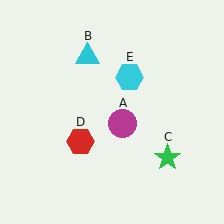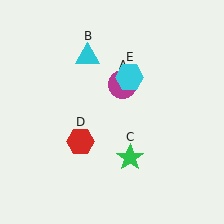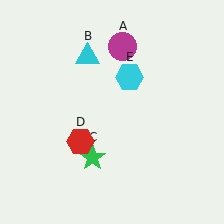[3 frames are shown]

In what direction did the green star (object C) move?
The green star (object C) moved left.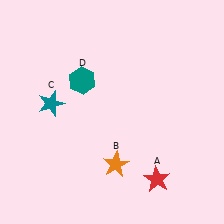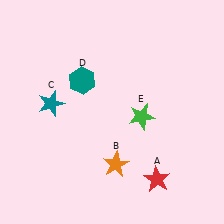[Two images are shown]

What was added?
A green star (E) was added in Image 2.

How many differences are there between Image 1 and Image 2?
There is 1 difference between the two images.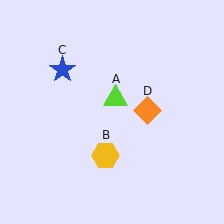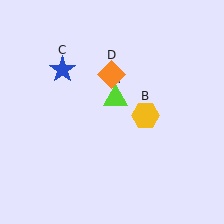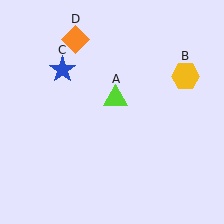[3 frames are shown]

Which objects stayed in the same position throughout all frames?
Lime triangle (object A) and blue star (object C) remained stationary.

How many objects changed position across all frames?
2 objects changed position: yellow hexagon (object B), orange diamond (object D).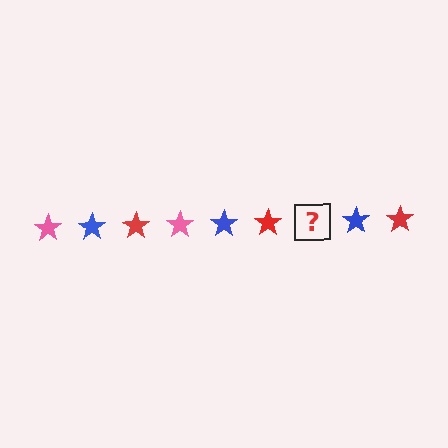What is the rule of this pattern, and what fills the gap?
The rule is that the pattern cycles through pink, blue, red stars. The gap should be filled with a pink star.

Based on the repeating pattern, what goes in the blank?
The blank should be a pink star.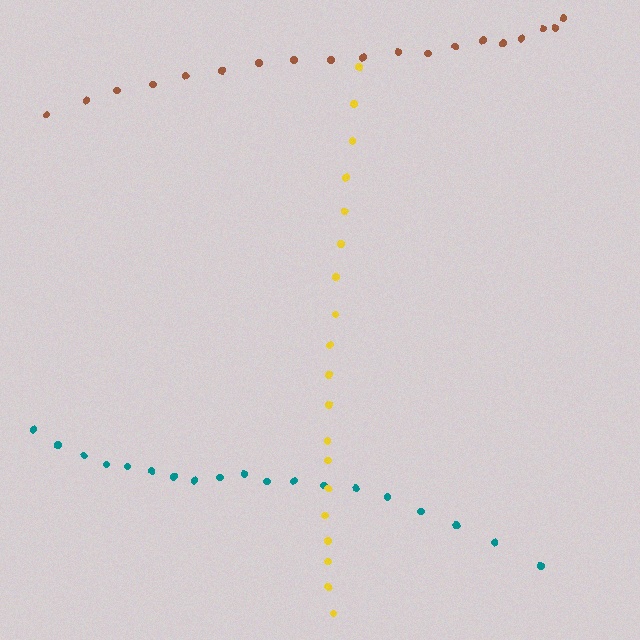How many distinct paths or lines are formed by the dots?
There are 3 distinct paths.